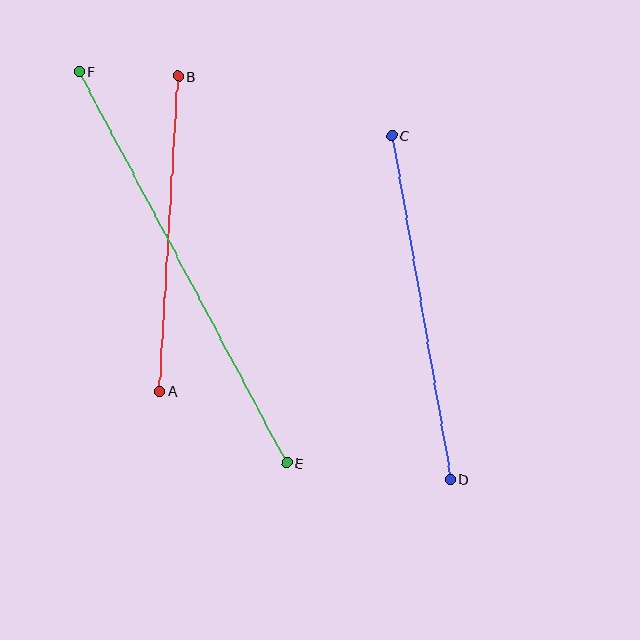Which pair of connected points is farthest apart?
Points E and F are farthest apart.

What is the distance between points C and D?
The distance is approximately 349 pixels.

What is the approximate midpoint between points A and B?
The midpoint is at approximately (169, 234) pixels.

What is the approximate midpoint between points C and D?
The midpoint is at approximately (421, 307) pixels.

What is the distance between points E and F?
The distance is approximately 443 pixels.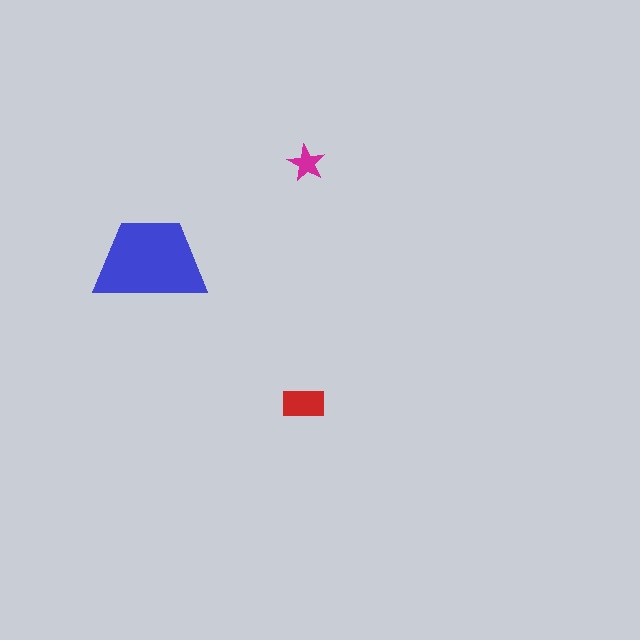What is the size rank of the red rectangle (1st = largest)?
2nd.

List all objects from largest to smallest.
The blue trapezoid, the red rectangle, the magenta star.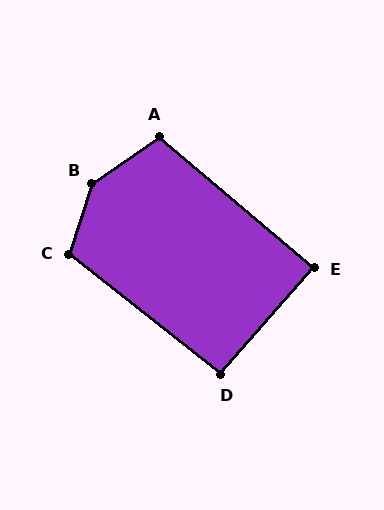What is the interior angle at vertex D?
Approximately 93 degrees (approximately right).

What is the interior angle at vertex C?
Approximately 110 degrees (obtuse).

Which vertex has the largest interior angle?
B, at approximately 143 degrees.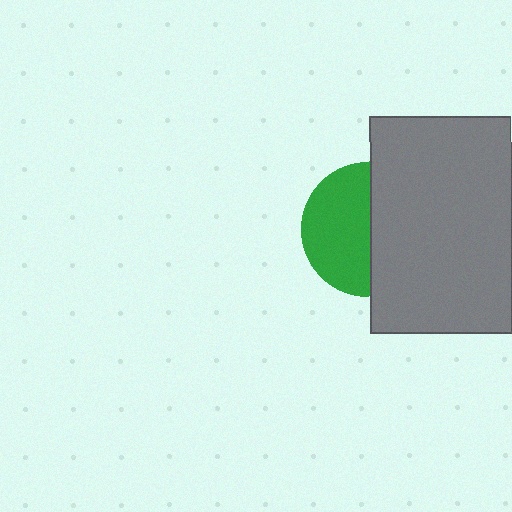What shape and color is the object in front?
The object in front is a gray rectangle.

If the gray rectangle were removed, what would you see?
You would see the complete green circle.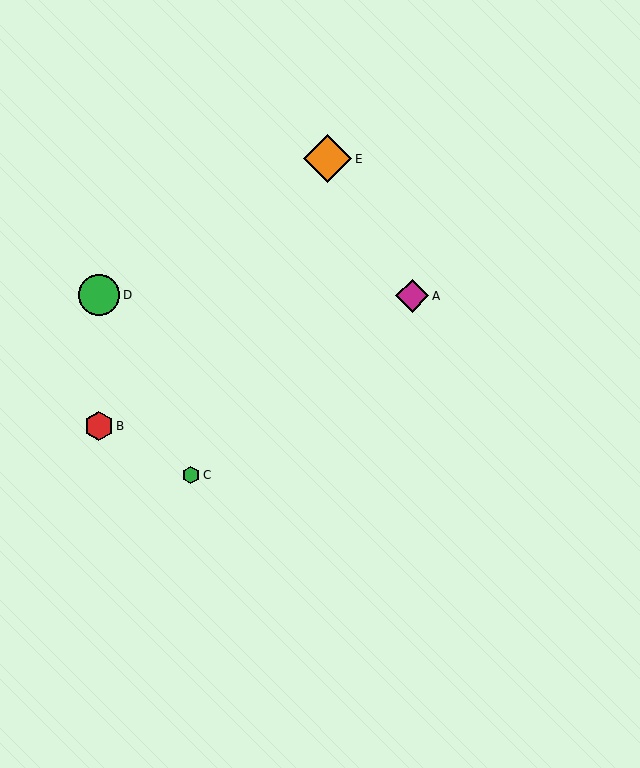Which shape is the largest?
The orange diamond (labeled E) is the largest.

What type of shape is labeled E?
Shape E is an orange diamond.